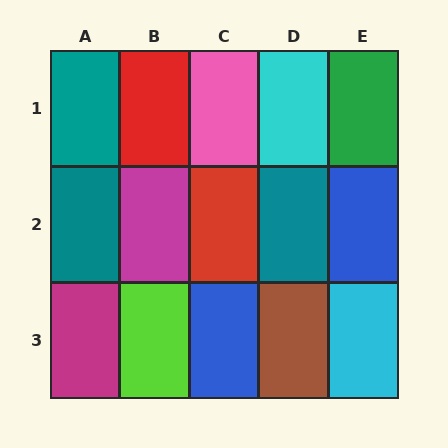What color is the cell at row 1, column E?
Green.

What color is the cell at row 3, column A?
Magenta.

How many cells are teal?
3 cells are teal.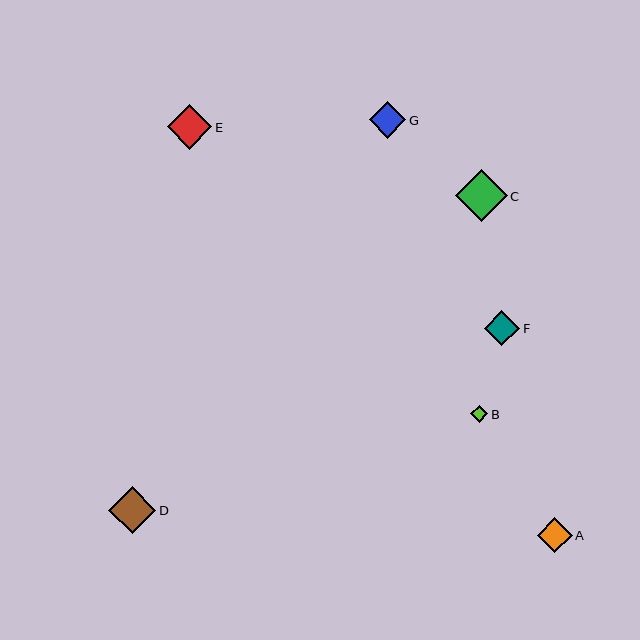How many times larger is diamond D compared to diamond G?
Diamond D is approximately 1.3 times the size of diamond G.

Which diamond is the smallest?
Diamond B is the smallest with a size of approximately 17 pixels.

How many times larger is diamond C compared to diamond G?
Diamond C is approximately 1.4 times the size of diamond G.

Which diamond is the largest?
Diamond C is the largest with a size of approximately 52 pixels.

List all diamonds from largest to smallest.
From largest to smallest: C, D, E, G, F, A, B.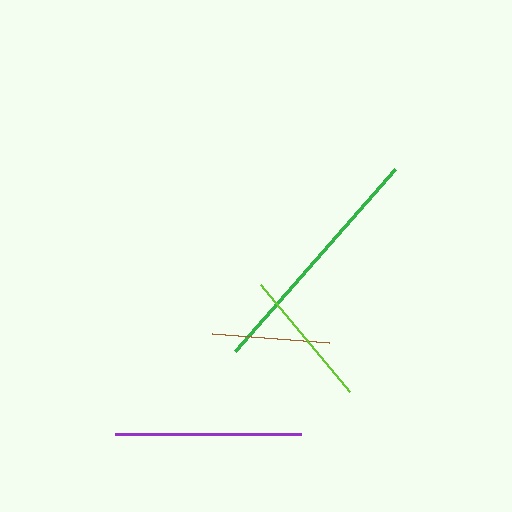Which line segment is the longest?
The green line is the longest at approximately 243 pixels.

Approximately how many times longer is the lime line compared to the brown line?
The lime line is approximately 1.2 times the length of the brown line.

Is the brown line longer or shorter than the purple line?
The purple line is longer than the brown line.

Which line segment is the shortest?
The brown line is the shortest at approximately 118 pixels.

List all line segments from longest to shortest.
From longest to shortest: green, purple, lime, brown.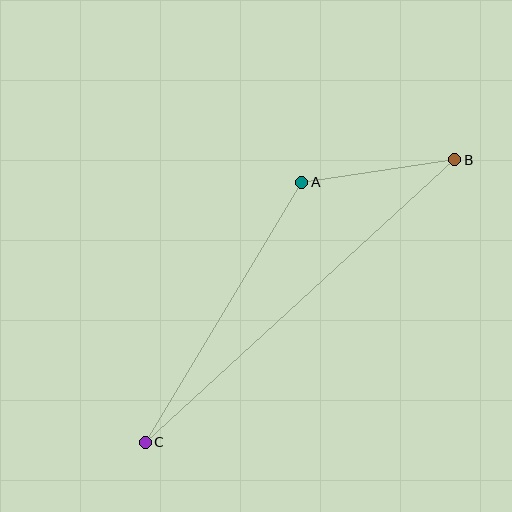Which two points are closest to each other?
Points A and B are closest to each other.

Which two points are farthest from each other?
Points B and C are farthest from each other.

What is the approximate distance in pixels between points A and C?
The distance between A and C is approximately 303 pixels.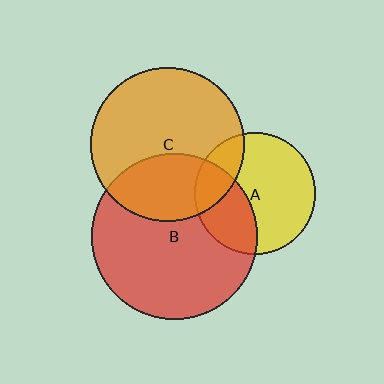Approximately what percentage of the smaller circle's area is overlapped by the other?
Approximately 20%.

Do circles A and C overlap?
Yes.